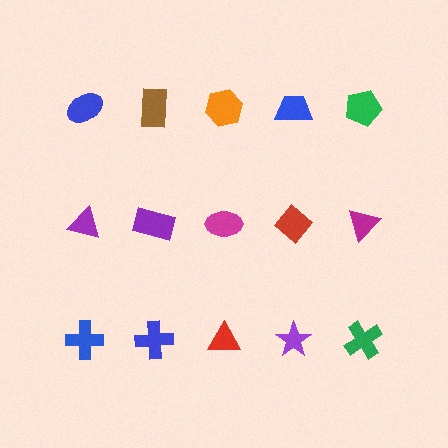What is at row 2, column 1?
A purple triangle.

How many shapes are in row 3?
5 shapes.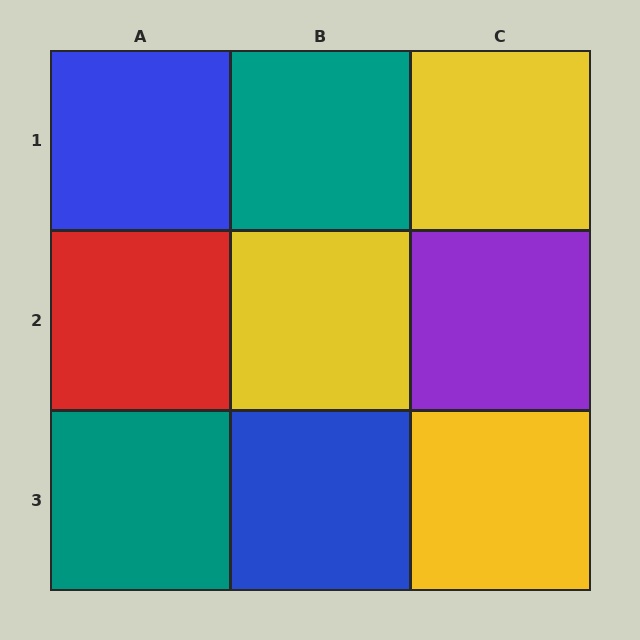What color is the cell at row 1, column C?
Yellow.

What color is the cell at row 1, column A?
Blue.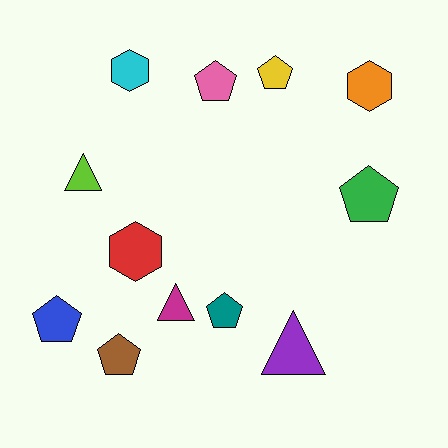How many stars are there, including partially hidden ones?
There are no stars.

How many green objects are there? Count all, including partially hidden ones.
There is 1 green object.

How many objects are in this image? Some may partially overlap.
There are 12 objects.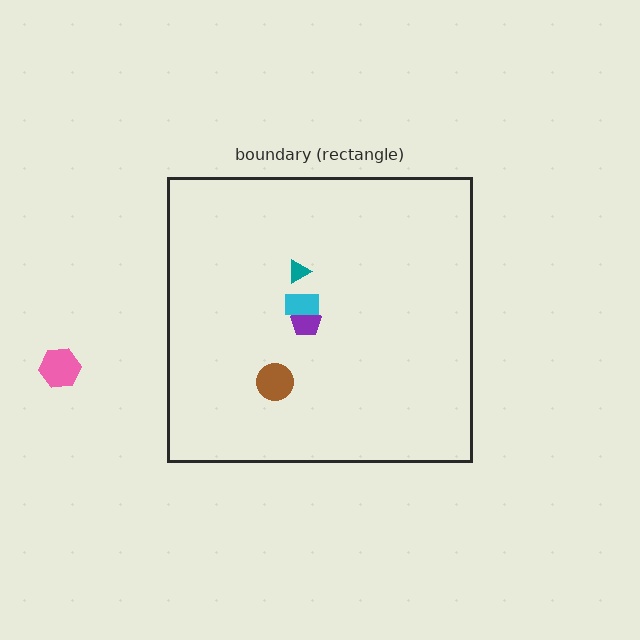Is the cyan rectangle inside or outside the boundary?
Inside.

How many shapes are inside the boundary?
4 inside, 1 outside.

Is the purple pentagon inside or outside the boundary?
Inside.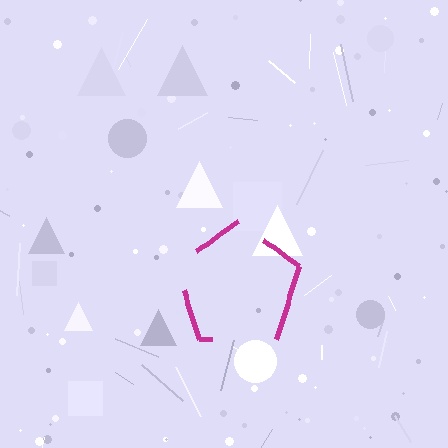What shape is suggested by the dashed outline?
The dashed outline suggests a pentagon.